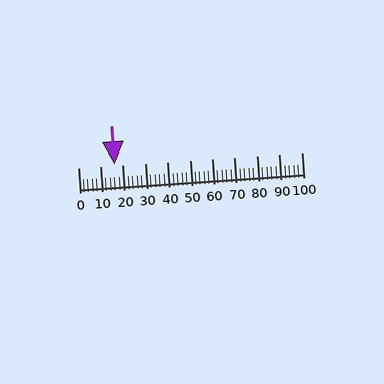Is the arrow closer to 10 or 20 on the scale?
The arrow is closer to 20.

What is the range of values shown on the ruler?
The ruler shows values from 0 to 100.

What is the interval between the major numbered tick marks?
The major tick marks are spaced 10 units apart.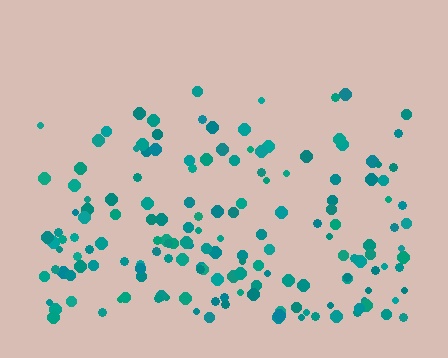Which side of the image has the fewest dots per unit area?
The top.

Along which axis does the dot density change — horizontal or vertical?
Vertical.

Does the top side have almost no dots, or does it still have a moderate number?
Still a moderate number, just noticeably fewer than the bottom.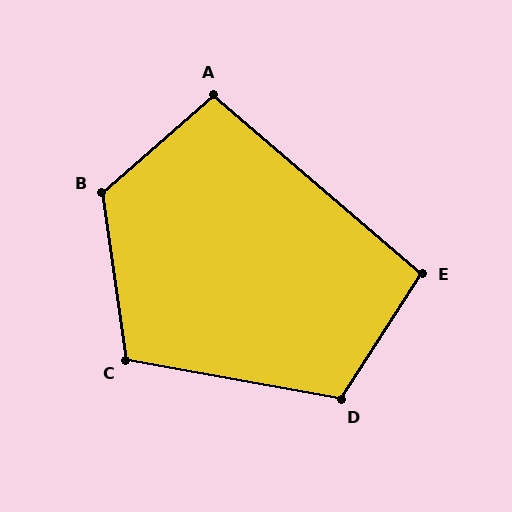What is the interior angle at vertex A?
Approximately 98 degrees (obtuse).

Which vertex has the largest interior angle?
B, at approximately 123 degrees.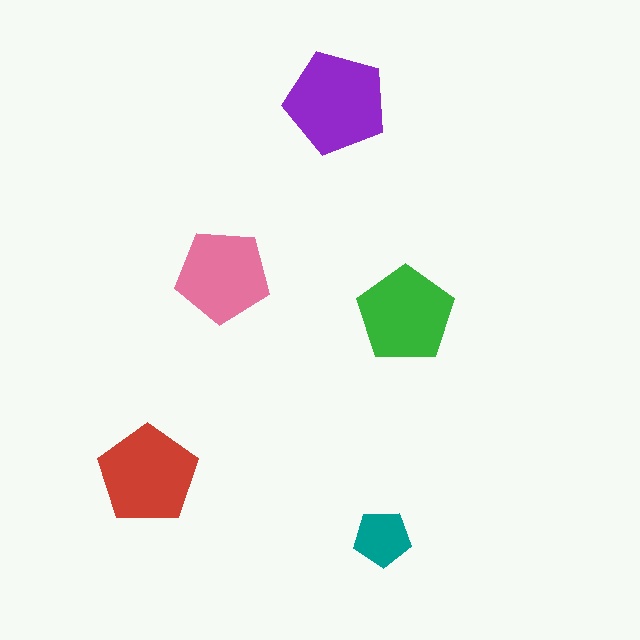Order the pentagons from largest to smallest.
the purple one, the red one, the green one, the pink one, the teal one.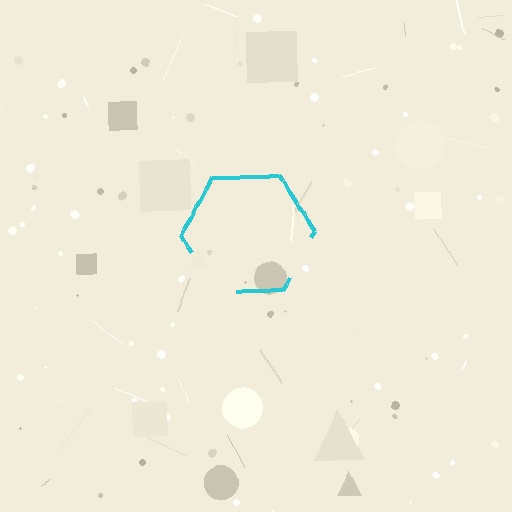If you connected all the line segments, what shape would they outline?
They would outline a hexagon.